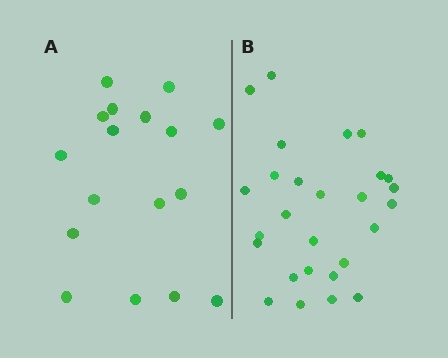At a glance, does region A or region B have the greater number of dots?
Region B (the right region) has more dots.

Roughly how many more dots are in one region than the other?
Region B has roughly 10 or so more dots than region A.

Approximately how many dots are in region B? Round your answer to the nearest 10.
About 30 dots. (The exact count is 27, which rounds to 30.)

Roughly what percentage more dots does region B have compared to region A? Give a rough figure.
About 60% more.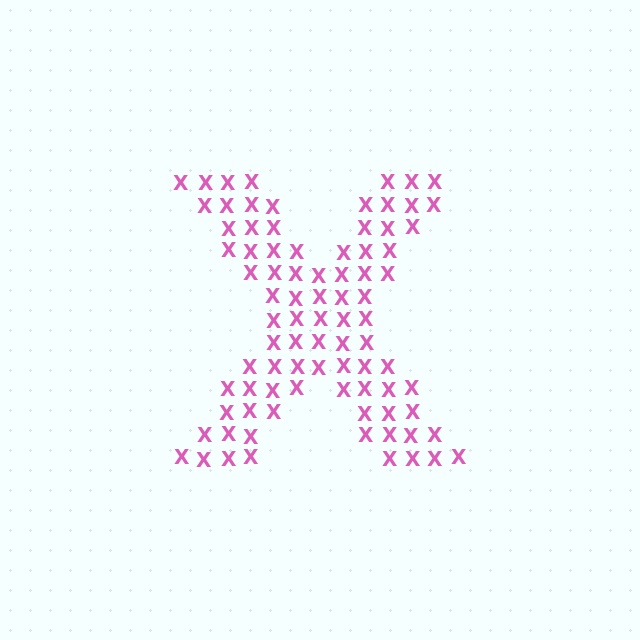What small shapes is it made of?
It is made of small letter X's.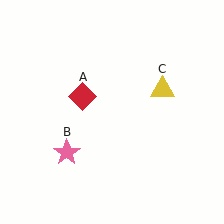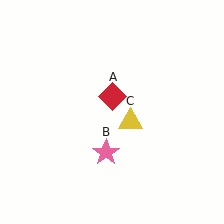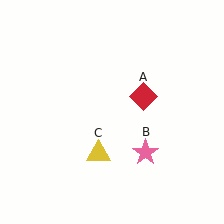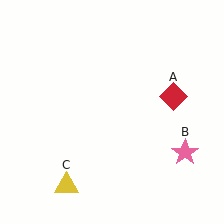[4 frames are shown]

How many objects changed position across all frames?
3 objects changed position: red diamond (object A), pink star (object B), yellow triangle (object C).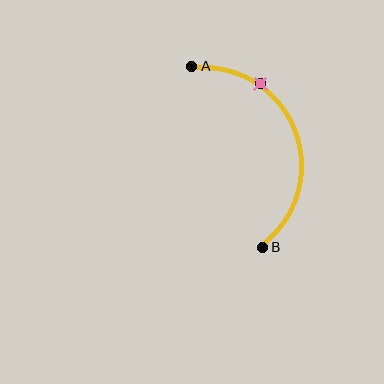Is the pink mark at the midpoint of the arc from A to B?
No. The pink mark lies on the arc but is closer to endpoint A. The arc midpoint would be at the point on the curve equidistant along the arc from both A and B.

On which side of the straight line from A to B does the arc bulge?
The arc bulges to the right of the straight line connecting A and B.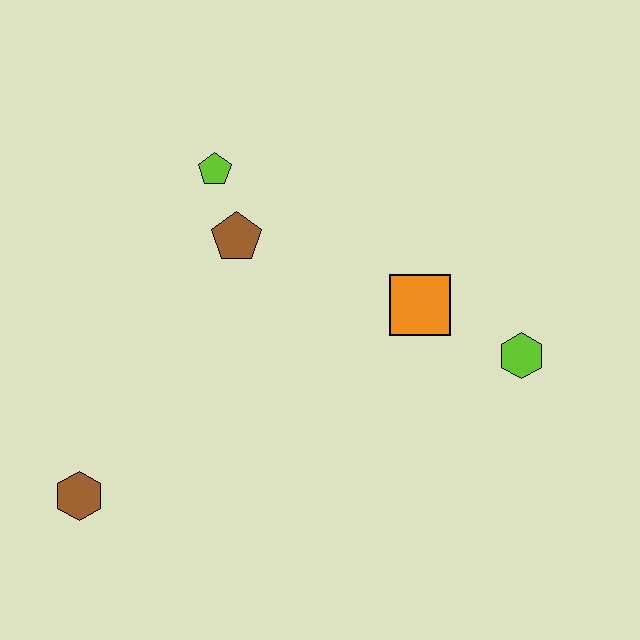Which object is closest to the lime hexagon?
The orange square is closest to the lime hexagon.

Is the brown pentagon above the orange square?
Yes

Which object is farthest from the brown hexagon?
The lime hexagon is farthest from the brown hexagon.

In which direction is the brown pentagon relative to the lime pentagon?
The brown pentagon is below the lime pentagon.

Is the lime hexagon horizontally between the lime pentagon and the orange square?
No